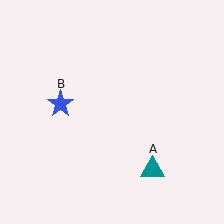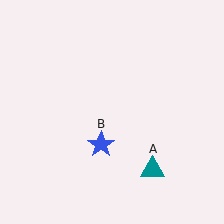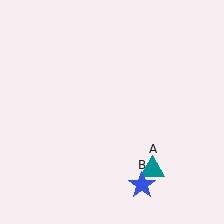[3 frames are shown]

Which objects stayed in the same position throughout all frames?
Teal triangle (object A) remained stationary.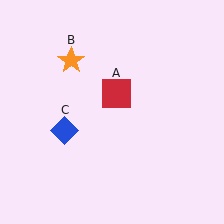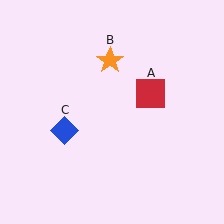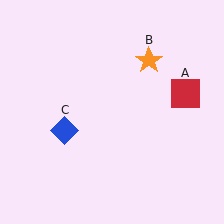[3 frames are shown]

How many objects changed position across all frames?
2 objects changed position: red square (object A), orange star (object B).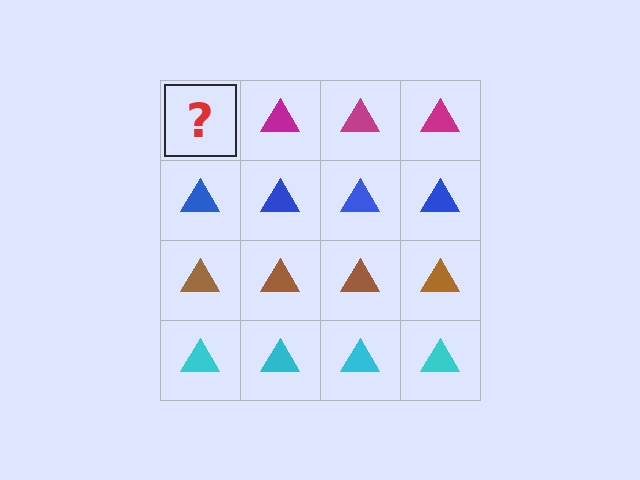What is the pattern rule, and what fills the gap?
The rule is that each row has a consistent color. The gap should be filled with a magenta triangle.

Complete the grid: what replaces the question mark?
The question mark should be replaced with a magenta triangle.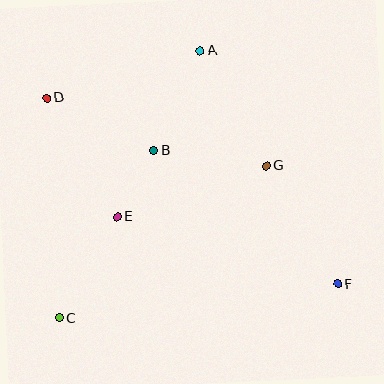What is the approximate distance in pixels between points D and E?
The distance between D and E is approximately 139 pixels.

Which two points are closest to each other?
Points B and E are closest to each other.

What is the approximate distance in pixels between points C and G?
The distance between C and G is approximately 257 pixels.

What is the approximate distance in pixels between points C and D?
The distance between C and D is approximately 221 pixels.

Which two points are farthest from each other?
Points D and F are farthest from each other.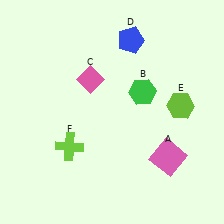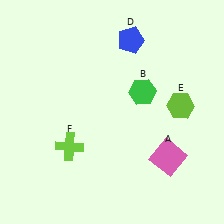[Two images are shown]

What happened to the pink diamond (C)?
The pink diamond (C) was removed in Image 2. It was in the top-left area of Image 1.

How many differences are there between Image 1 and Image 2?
There is 1 difference between the two images.